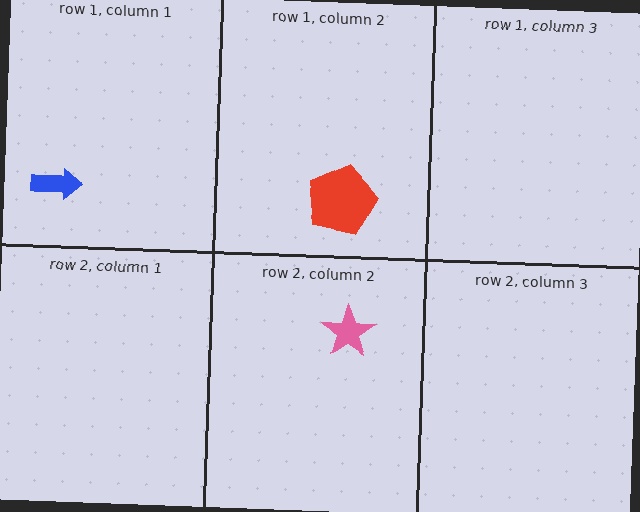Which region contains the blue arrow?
The row 1, column 1 region.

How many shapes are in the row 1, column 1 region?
1.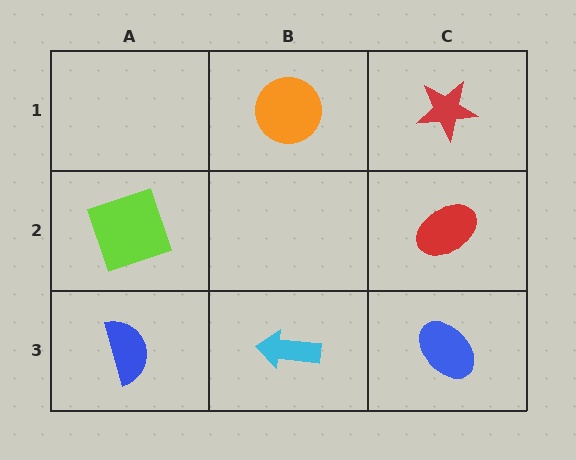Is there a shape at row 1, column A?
No, that cell is empty.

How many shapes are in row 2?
2 shapes.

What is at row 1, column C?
A red star.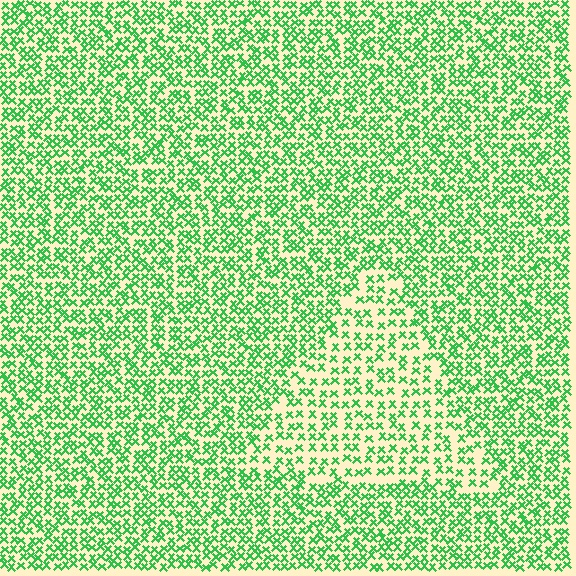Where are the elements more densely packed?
The elements are more densely packed outside the triangle boundary.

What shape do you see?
I see a triangle.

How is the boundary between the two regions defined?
The boundary is defined by a change in element density (approximately 1.7x ratio). All elements are the same color, size, and shape.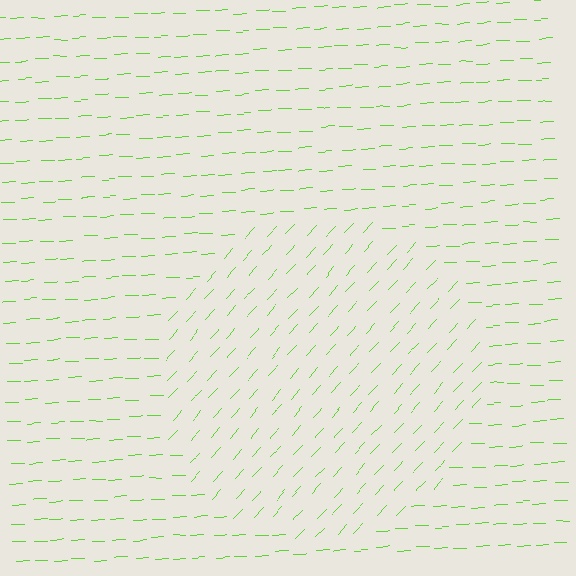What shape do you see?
I see a circle.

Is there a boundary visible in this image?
Yes, there is a texture boundary formed by a change in line orientation.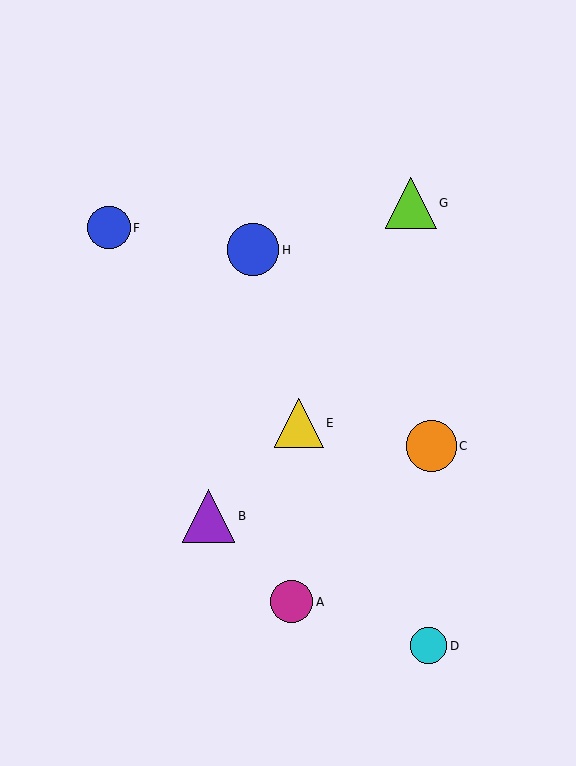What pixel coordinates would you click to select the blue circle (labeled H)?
Click at (253, 250) to select the blue circle H.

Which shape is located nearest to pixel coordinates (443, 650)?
The cyan circle (labeled D) at (429, 646) is nearest to that location.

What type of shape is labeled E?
Shape E is a yellow triangle.